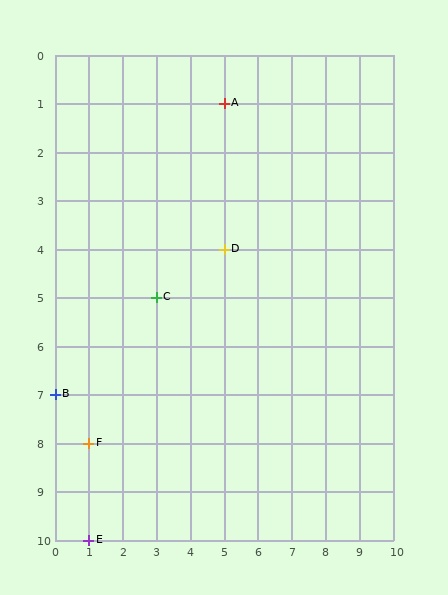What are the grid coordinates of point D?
Point D is at grid coordinates (5, 4).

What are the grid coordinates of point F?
Point F is at grid coordinates (1, 8).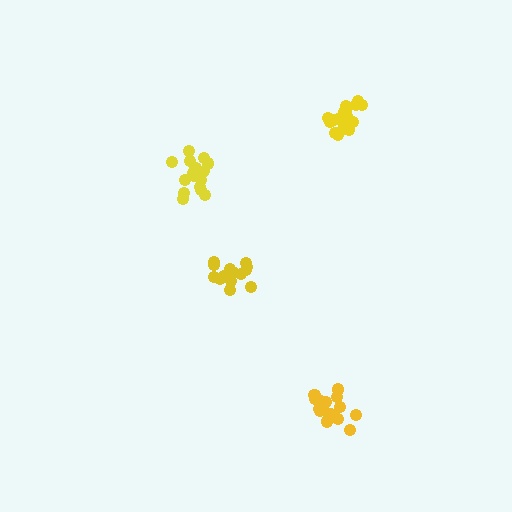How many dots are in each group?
Group 1: 20 dots, Group 2: 16 dots, Group 3: 19 dots, Group 4: 15 dots (70 total).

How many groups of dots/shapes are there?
There are 4 groups.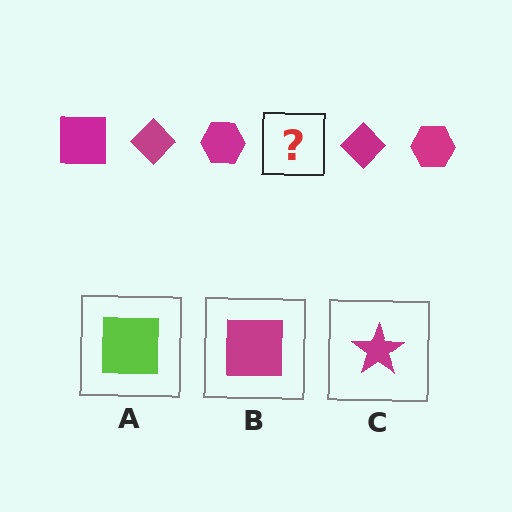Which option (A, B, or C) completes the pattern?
B.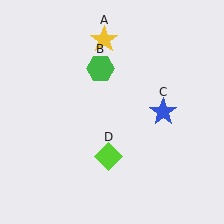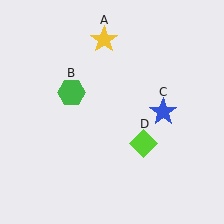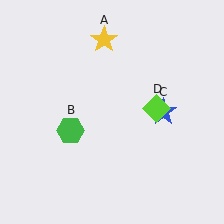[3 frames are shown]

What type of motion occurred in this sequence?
The green hexagon (object B), lime diamond (object D) rotated counterclockwise around the center of the scene.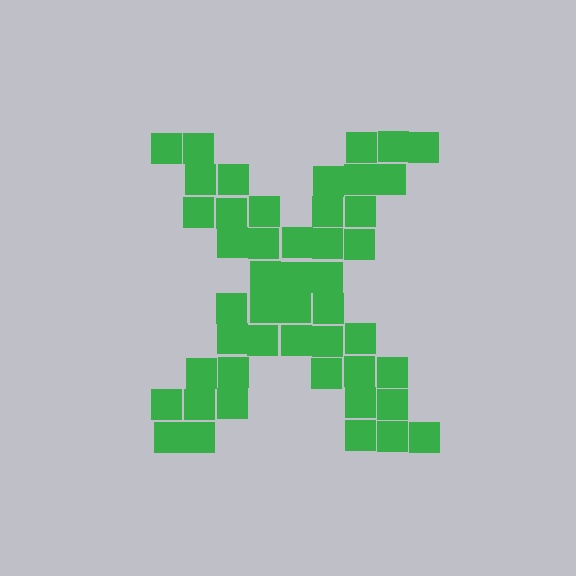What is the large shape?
The large shape is the letter X.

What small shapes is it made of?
It is made of small squares.